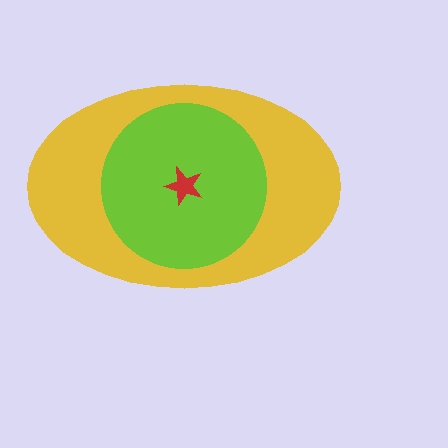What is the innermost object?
The red star.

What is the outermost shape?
The yellow ellipse.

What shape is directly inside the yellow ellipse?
The lime circle.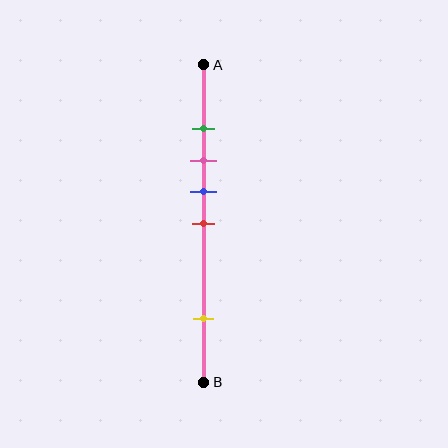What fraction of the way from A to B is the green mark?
The green mark is approximately 20% (0.2) of the way from A to B.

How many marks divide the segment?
There are 5 marks dividing the segment.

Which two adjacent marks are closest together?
The green and pink marks are the closest adjacent pair.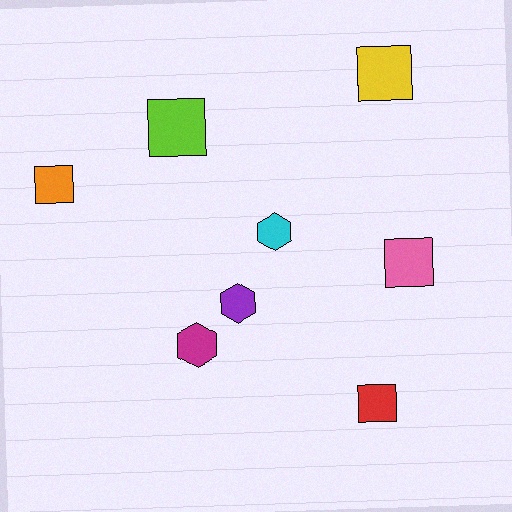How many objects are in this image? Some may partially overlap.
There are 8 objects.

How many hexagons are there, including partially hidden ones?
There are 3 hexagons.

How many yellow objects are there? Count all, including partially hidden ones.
There is 1 yellow object.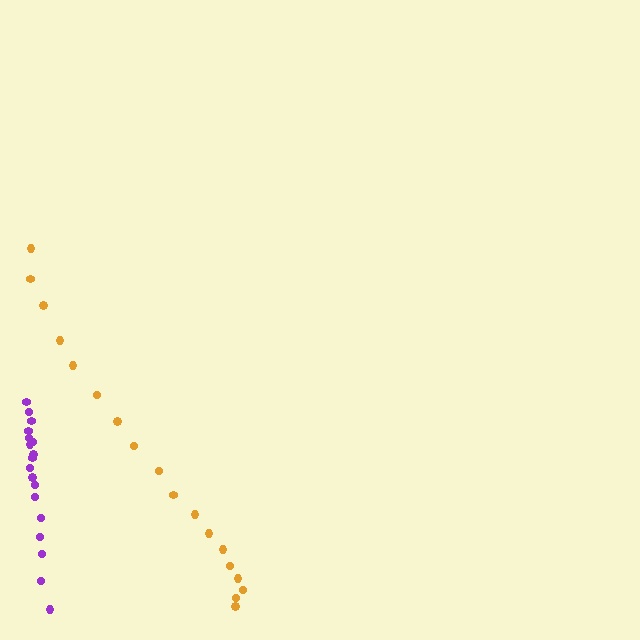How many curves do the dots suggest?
There are 2 distinct paths.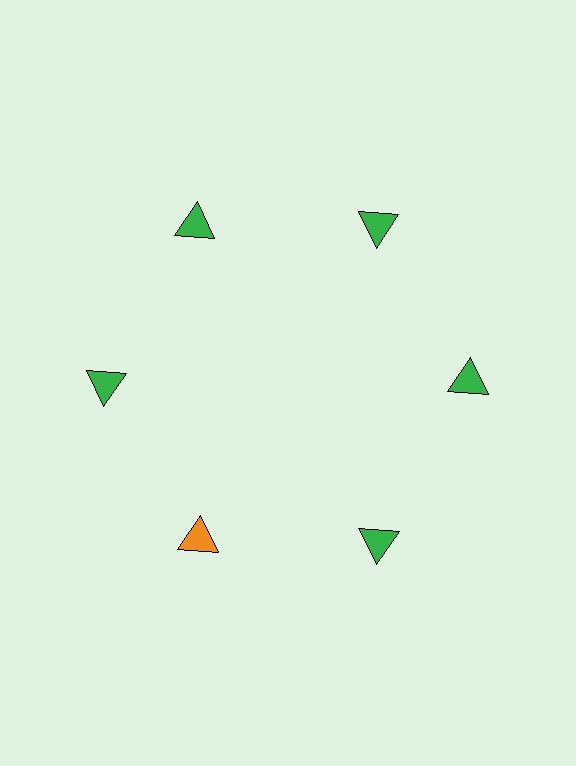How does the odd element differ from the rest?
It has a different color: orange instead of green.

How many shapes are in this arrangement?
There are 6 shapes arranged in a ring pattern.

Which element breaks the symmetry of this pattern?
The orange triangle at roughly the 7 o'clock position breaks the symmetry. All other shapes are green triangles.